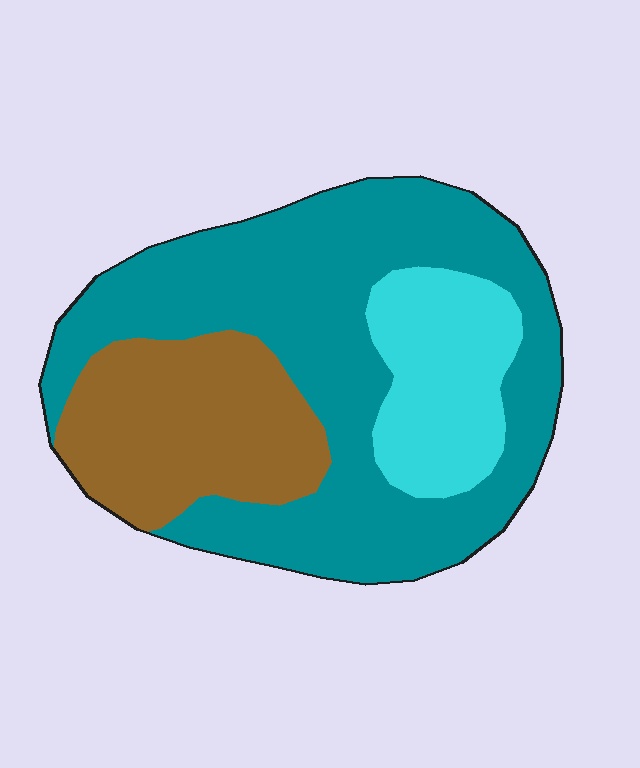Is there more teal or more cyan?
Teal.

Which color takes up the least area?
Cyan, at roughly 15%.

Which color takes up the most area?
Teal, at roughly 60%.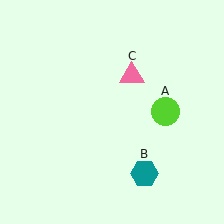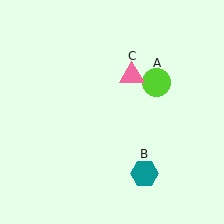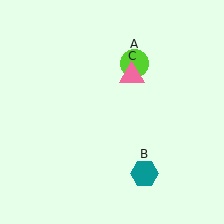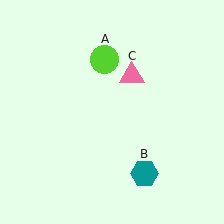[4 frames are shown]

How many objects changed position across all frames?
1 object changed position: lime circle (object A).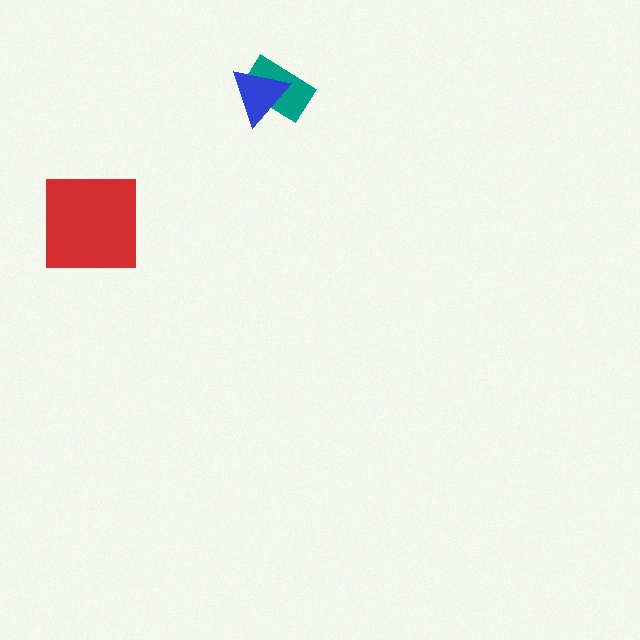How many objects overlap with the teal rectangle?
1 object overlaps with the teal rectangle.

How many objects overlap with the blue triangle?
1 object overlaps with the blue triangle.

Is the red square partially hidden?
No, no other shape covers it.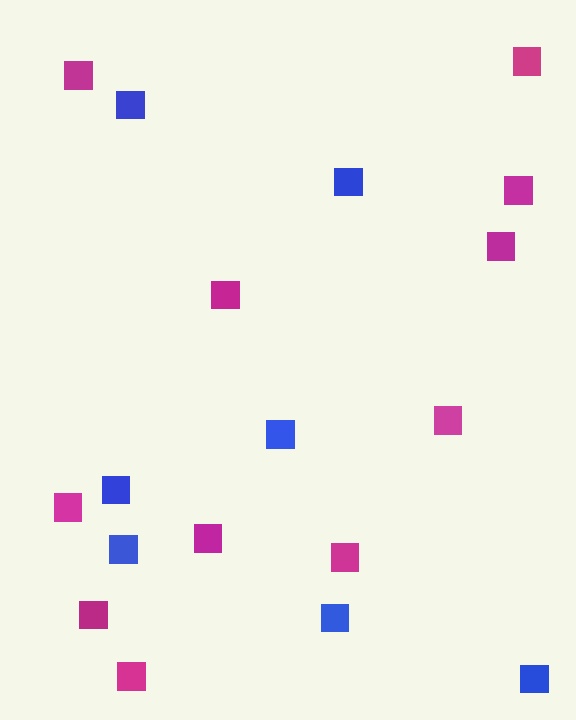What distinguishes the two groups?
There are 2 groups: one group of blue squares (7) and one group of magenta squares (11).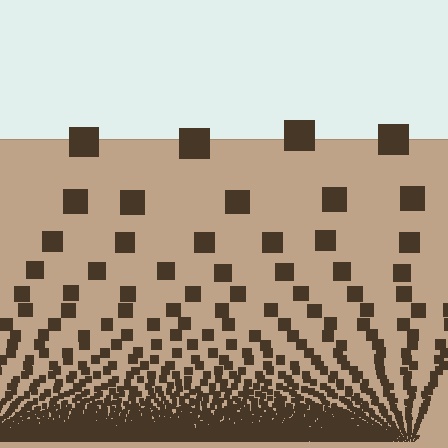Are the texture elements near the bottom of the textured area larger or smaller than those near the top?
Smaller. The gradient is inverted — elements near the bottom are smaller and denser.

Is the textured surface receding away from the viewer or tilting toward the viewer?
The surface appears to tilt toward the viewer. Texture elements get larger and sparser toward the top.